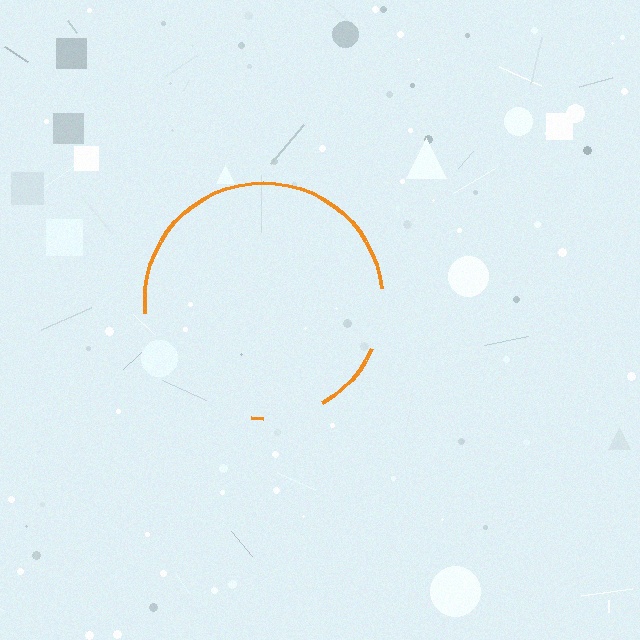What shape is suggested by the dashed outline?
The dashed outline suggests a circle.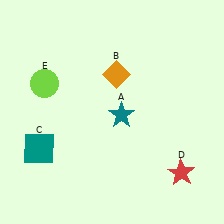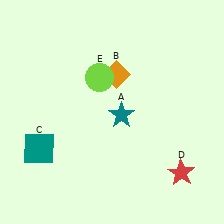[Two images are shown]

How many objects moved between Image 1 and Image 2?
1 object moved between the two images.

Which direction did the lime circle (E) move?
The lime circle (E) moved right.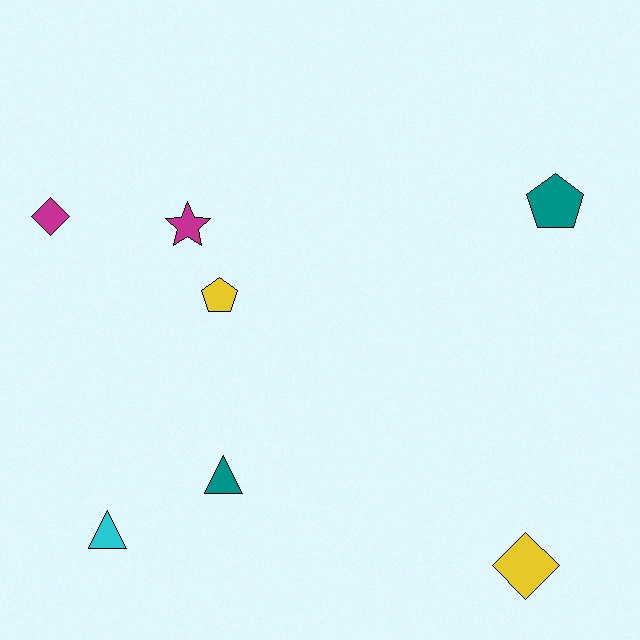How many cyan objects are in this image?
There is 1 cyan object.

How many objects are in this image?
There are 7 objects.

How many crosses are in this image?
There are no crosses.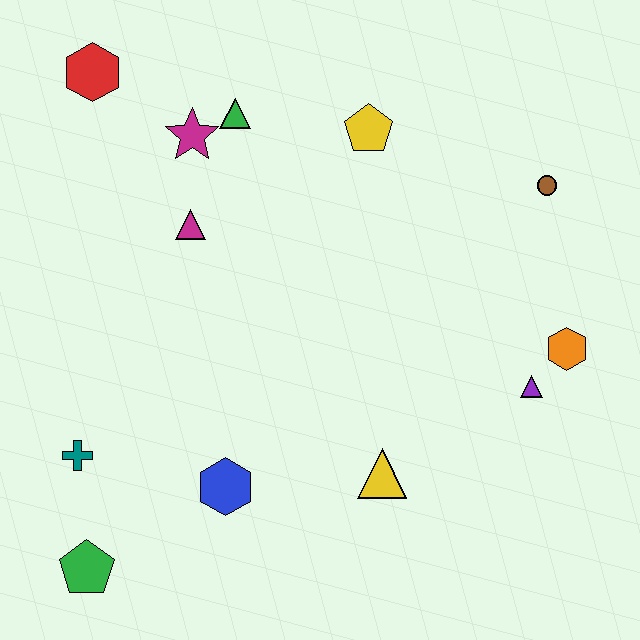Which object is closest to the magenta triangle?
The magenta star is closest to the magenta triangle.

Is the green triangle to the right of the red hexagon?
Yes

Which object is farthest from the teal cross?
The brown circle is farthest from the teal cross.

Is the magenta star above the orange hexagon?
Yes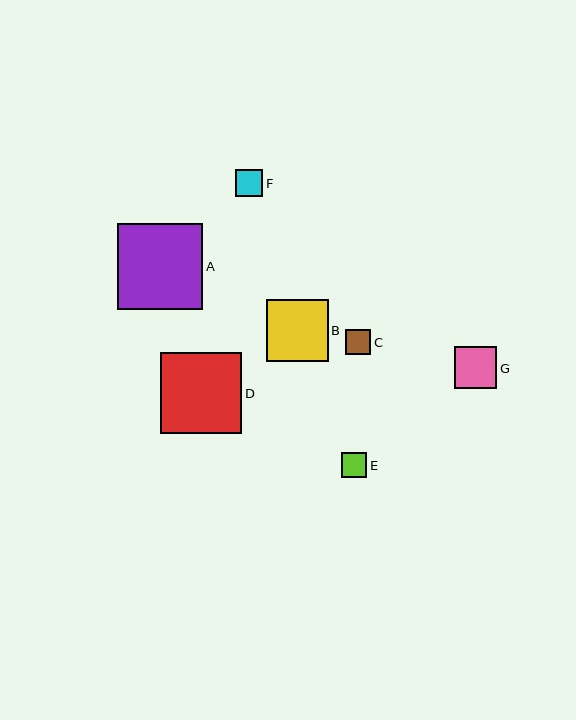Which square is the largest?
Square A is the largest with a size of approximately 85 pixels.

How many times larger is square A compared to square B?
Square A is approximately 1.4 times the size of square B.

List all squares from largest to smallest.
From largest to smallest: A, D, B, G, F, C, E.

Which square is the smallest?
Square E is the smallest with a size of approximately 25 pixels.